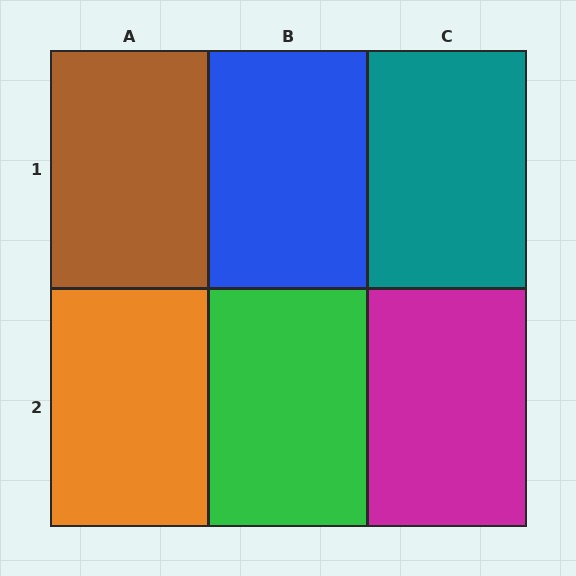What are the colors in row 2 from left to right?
Orange, green, magenta.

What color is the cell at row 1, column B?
Blue.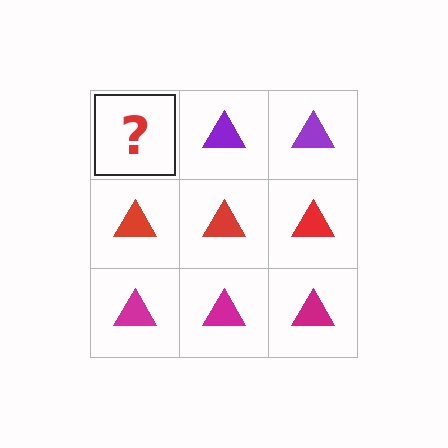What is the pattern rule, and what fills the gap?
The rule is that each row has a consistent color. The gap should be filled with a purple triangle.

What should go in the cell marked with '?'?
The missing cell should contain a purple triangle.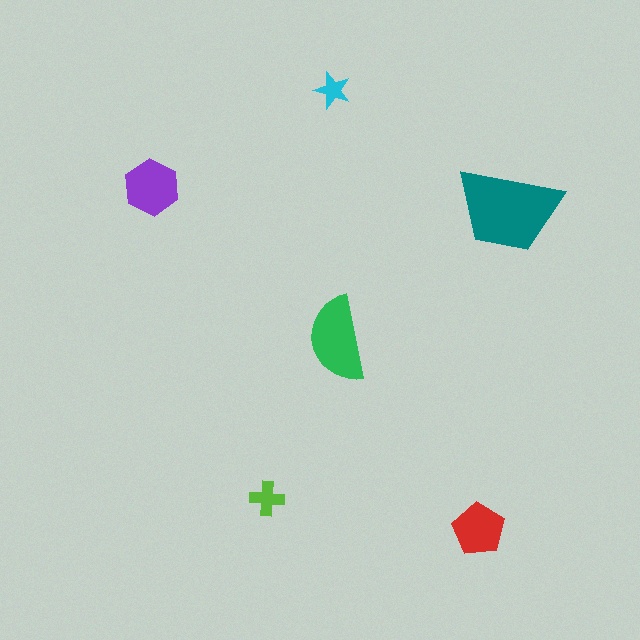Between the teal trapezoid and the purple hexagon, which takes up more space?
The teal trapezoid.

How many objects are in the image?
There are 6 objects in the image.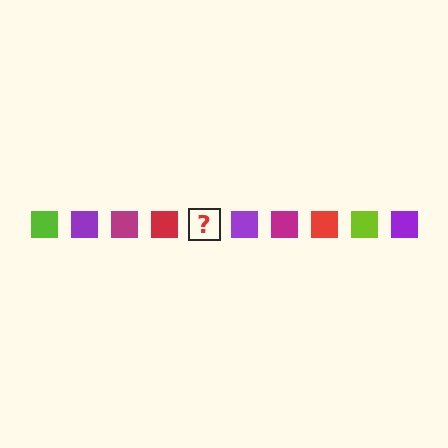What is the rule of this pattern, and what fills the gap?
The rule is that the pattern cycles through lime, purple, magenta, red squares. The gap should be filled with a lime square.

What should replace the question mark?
The question mark should be replaced with a lime square.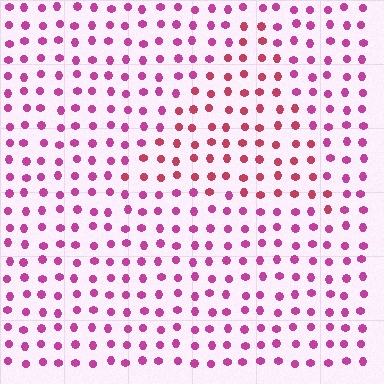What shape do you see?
I see a triangle.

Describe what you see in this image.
The image is filled with small magenta elements in a uniform arrangement. A triangle-shaped region is visible where the elements are tinted to a slightly different hue, forming a subtle color boundary.